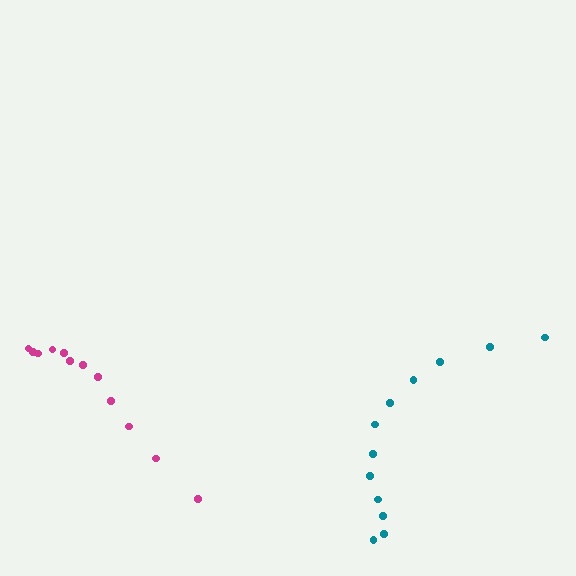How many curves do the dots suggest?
There are 2 distinct paths.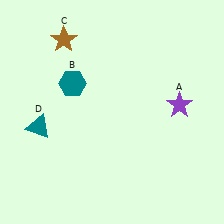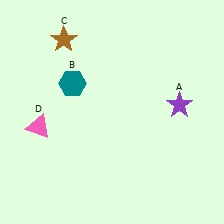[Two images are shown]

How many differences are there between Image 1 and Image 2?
There is 1 difference between the two images.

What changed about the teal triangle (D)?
In Image 1, D is teal. In Image 2, it changed to pink.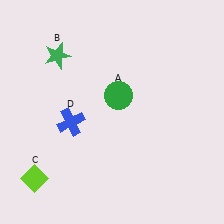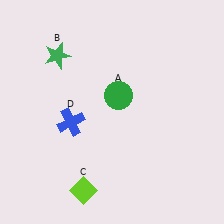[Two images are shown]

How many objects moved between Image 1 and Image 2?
1 object moved between the two images.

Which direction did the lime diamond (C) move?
The lime diamond (C) moved right.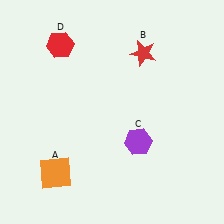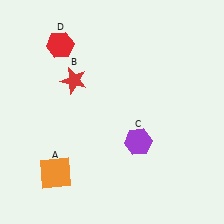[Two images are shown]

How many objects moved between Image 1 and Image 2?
1 object moved between the two images.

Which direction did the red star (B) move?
The red star (B) moved left.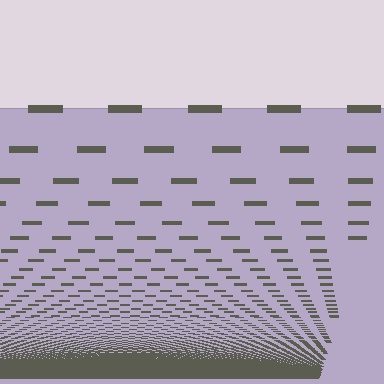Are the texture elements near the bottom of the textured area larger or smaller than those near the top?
Smaller. The gradient is inverted — elements near the bottom are smaller and denser.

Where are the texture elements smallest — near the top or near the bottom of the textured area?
Near the bottom.